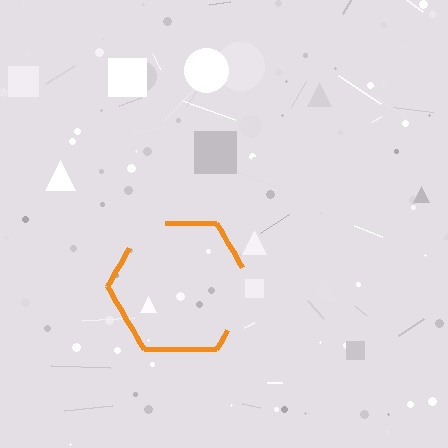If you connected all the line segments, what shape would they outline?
They would outline a hexagon.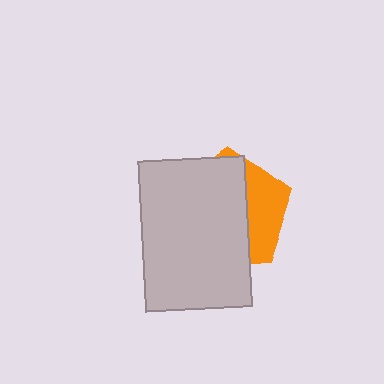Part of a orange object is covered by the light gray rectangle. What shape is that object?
It is a pentagon.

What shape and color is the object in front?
The object in front is a light gray rectangle.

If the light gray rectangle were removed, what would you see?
You would see the complete orange pentagon.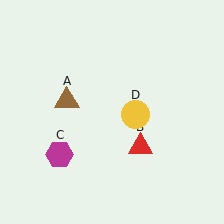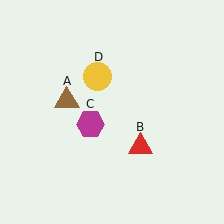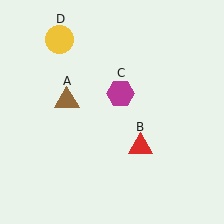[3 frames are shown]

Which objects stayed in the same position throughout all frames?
Brown triangle (object A) and red triangle (object B) remained stationary.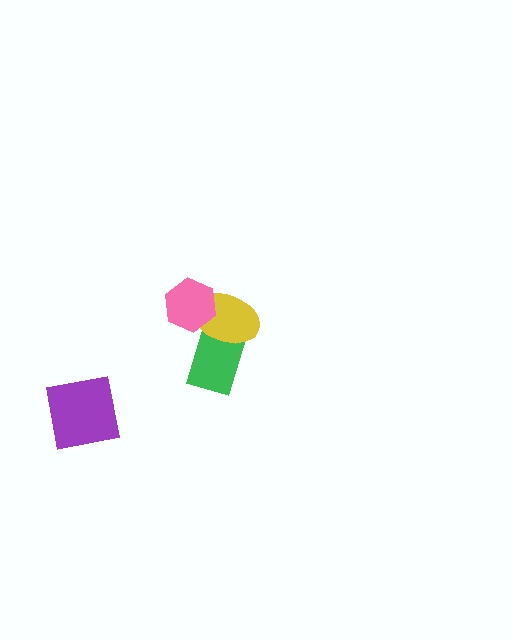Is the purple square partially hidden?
No, no other shape covers it.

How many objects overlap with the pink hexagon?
2 objects overlap with the pink hexagon.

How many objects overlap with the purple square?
0 objects overlap with the purple square.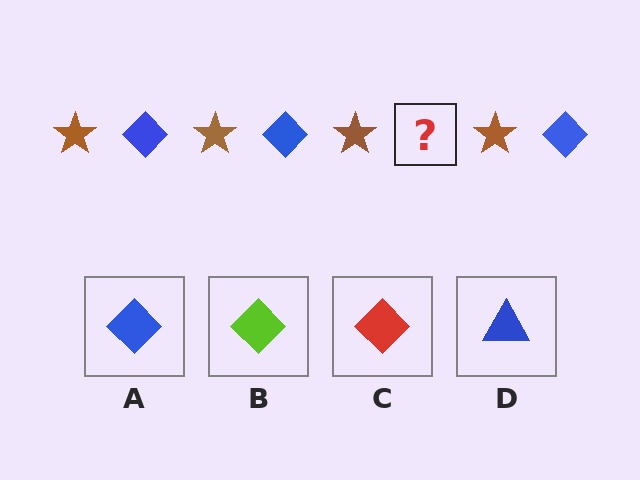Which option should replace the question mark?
Option A.